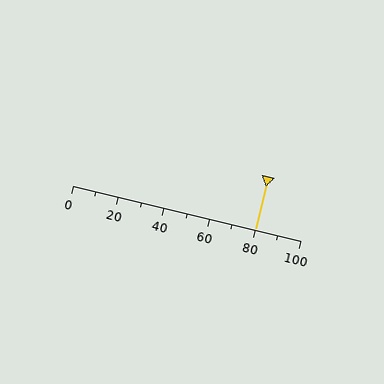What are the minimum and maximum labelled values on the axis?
The axis runs from 0 to 100.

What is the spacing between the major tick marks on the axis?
The major ticks are spaced 20 apart.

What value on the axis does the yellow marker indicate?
The marker indicates approximately 80.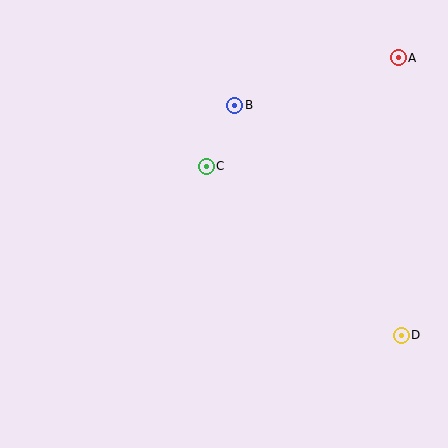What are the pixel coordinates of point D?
Point D is at (401, 335).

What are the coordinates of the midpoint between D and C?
The midpoint between D and C is at (304, 251).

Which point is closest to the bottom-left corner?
Point C is closest to the bottom-left corner.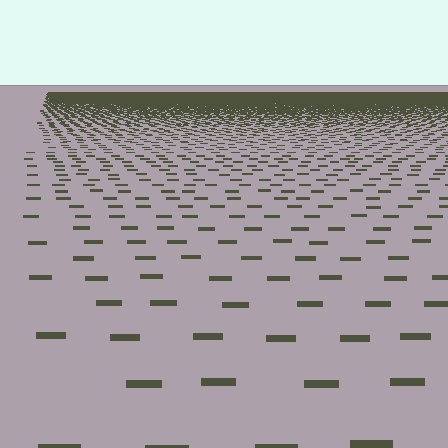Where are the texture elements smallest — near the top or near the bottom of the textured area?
Near the top.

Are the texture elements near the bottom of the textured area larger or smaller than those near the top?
Larger. Near the bottom, elements are closer to the viewer and appear at a bigger on-screen size.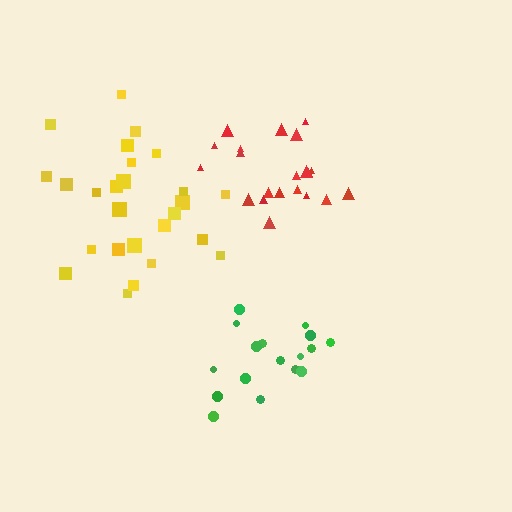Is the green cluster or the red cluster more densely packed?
Red.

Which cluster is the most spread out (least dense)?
Yellow.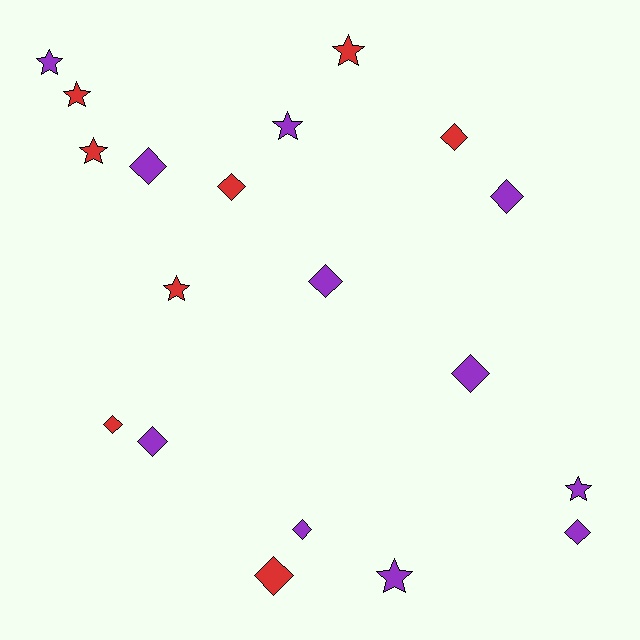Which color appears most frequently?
Purple, with 11 objects.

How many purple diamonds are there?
There are 7 purple diamonds.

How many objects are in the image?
There are 19 objects.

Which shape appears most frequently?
Diamond, with 11 objects.